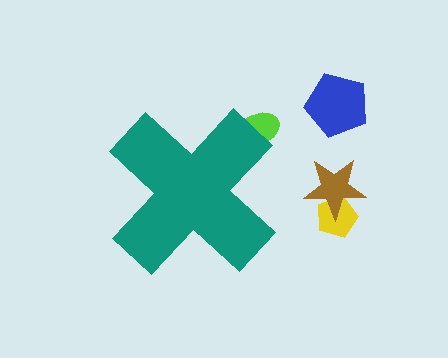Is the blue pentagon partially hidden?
No, the blue pentagon is fully visible.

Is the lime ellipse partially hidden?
Yes, the lime ellipse is partially hidden behind the teal cross.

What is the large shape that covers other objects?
A teal cross.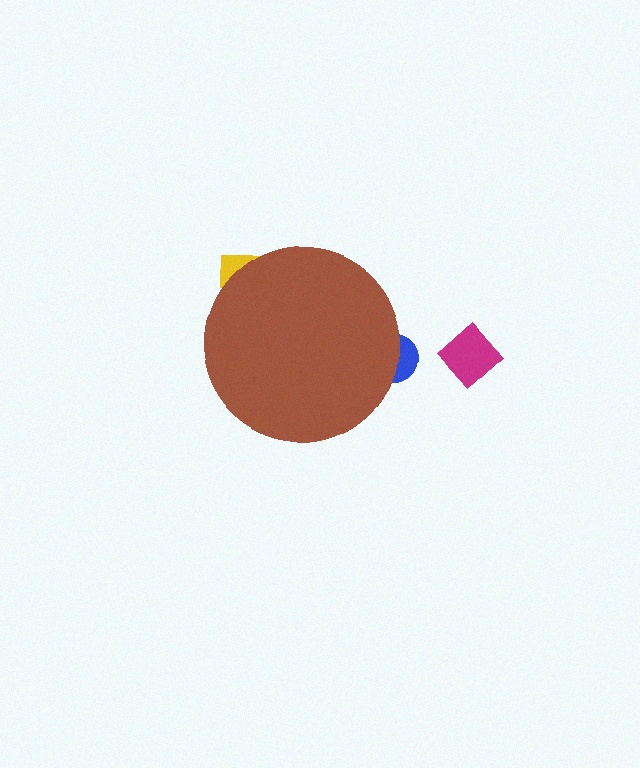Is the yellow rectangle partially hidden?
Yes, the yellow rectangle is partially hidden behind the brown circle.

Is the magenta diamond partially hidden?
No, the magenta diamond is fully visible.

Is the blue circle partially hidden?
Yes, the blue circle is partially hidden behind the brown circle.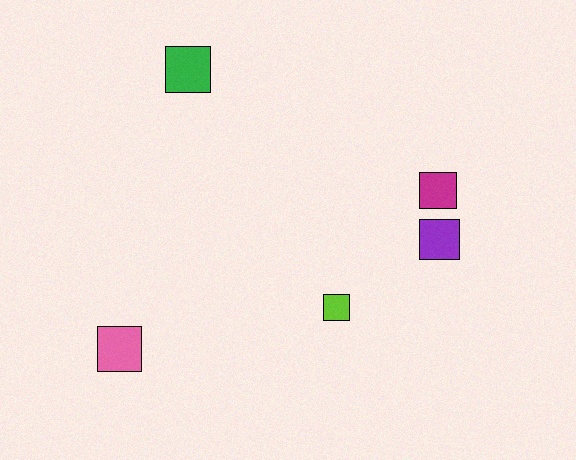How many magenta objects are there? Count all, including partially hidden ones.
There is 1 magenta object.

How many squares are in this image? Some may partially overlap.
There are 5 squares.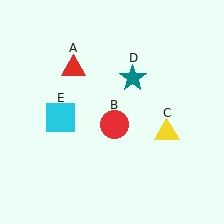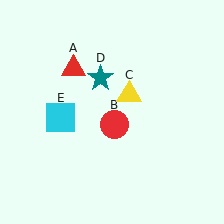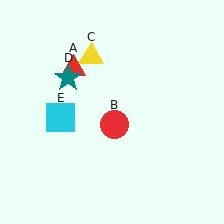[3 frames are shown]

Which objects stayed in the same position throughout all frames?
Red triangle (object A) and red circle (object B) and cyan square (object E) remained stationary.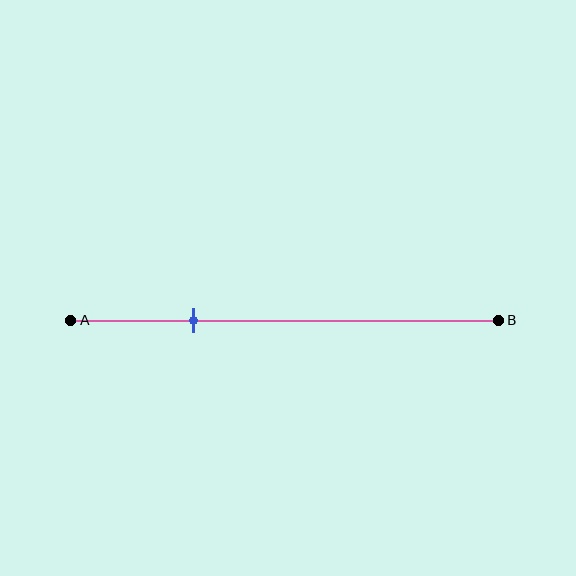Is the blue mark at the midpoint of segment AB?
No, the mark is at about 30% from A, not at the 50% midpoint.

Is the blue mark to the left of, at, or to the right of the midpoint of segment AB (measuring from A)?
The blue mark is to the left of the midpoint of segment AB.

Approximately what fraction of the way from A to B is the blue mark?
The blue mark is approximately 30% of the way from A to B.